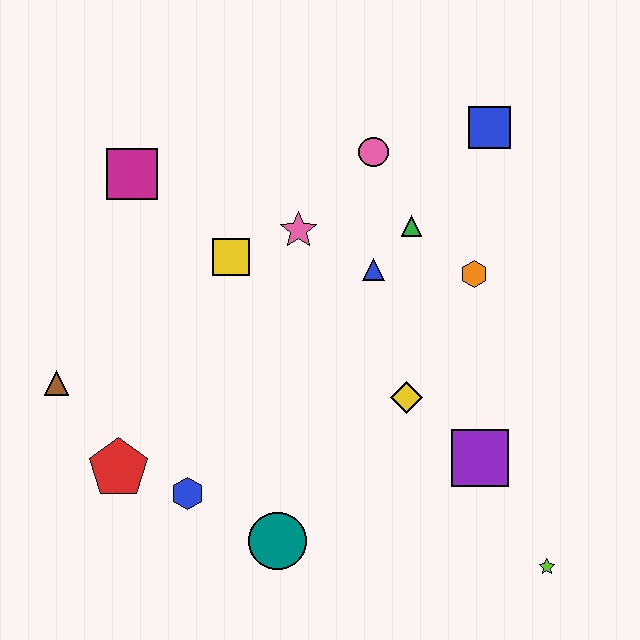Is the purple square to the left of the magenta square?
No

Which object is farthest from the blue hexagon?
The blue square is farthest from the blue hexagon.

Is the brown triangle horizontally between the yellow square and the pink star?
No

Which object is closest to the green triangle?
The blue triangle is closest to the green triangle.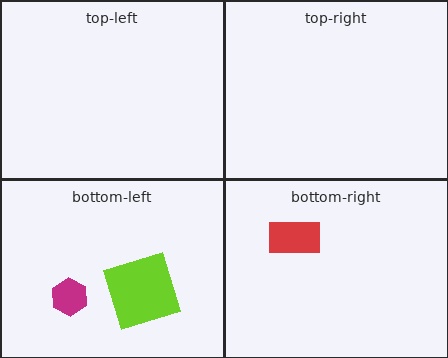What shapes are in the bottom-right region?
The red rectangle.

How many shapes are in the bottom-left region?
2.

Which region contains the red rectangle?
The bottom-right region.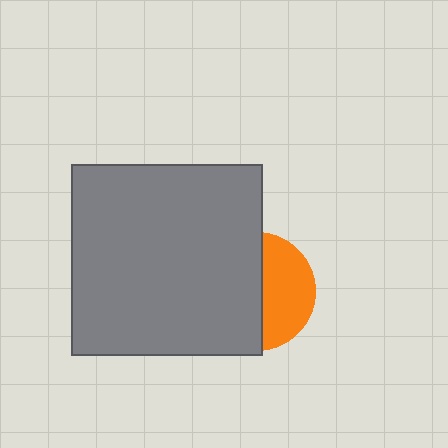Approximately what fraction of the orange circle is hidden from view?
Roughly 58% of the orange circle is hidden behind the gray square.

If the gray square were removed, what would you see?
You would see the complete orange circle.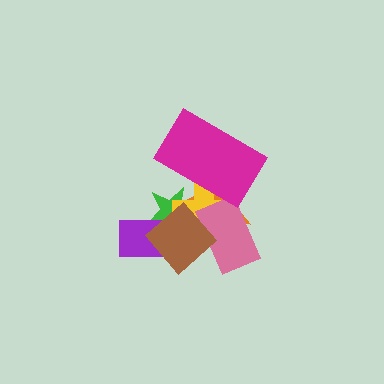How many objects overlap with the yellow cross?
5 objects overlap with the yellow cross.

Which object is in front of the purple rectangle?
The brown diamond is in front of the purple rectangle.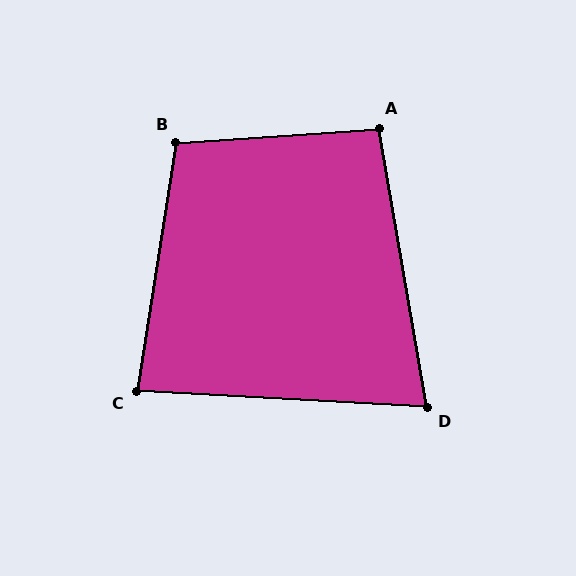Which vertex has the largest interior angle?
B, at approximately 103 degrees.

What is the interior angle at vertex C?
Approximately 84 degrees (acute).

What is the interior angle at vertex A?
Approximately 96 degrees (obtuse).